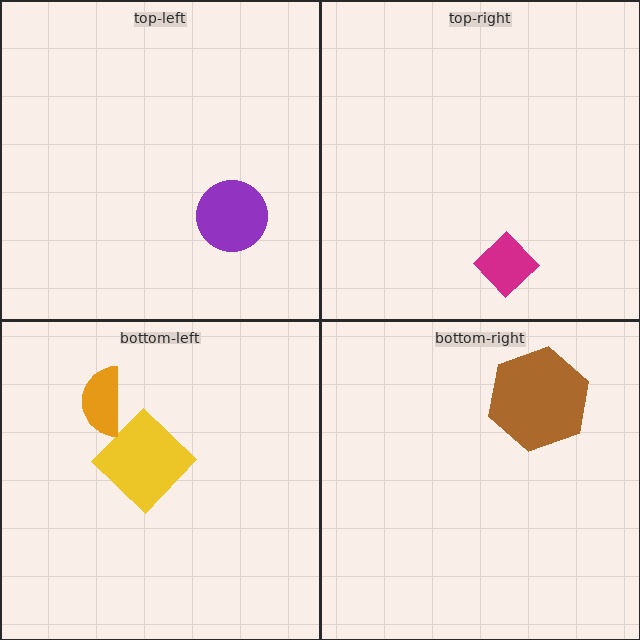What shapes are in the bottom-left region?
The yellow diamond, the orange semicircle.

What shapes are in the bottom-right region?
The brown hexagon.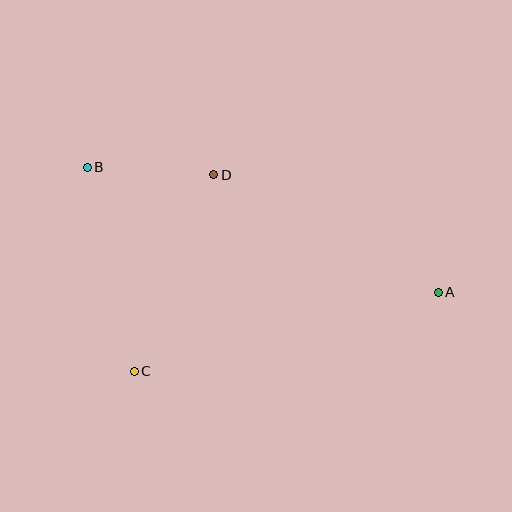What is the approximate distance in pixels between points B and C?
The distance between B and C is approximately 209 pixels.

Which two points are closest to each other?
Points B and D are closest to each other.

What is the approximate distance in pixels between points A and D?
The distance between A and D is approximately 253 pixels.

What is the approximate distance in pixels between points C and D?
The distance between C and D is approximately 212 pixels.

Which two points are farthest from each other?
Points A and B are farthest from each other.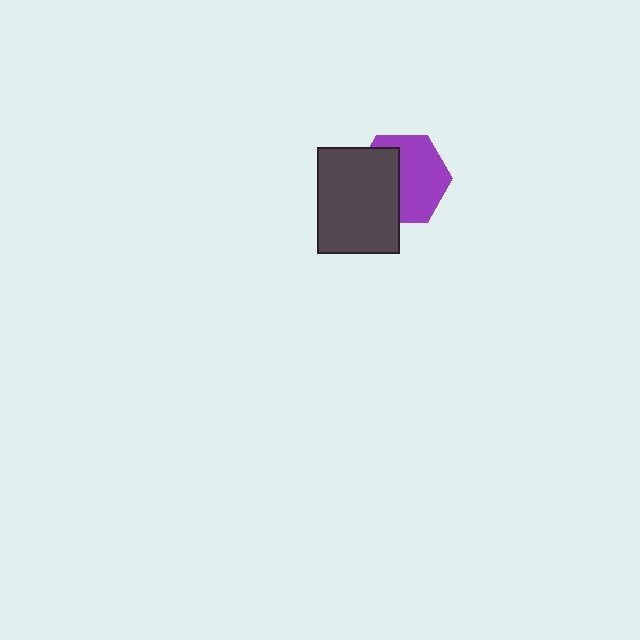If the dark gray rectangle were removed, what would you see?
You would see the complete purple hexagon.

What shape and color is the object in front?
The object in front is a dark gray rectangle.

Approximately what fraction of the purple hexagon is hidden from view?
Roughly 42% of the purple hexagon is hidden behind the dark gray rectangle.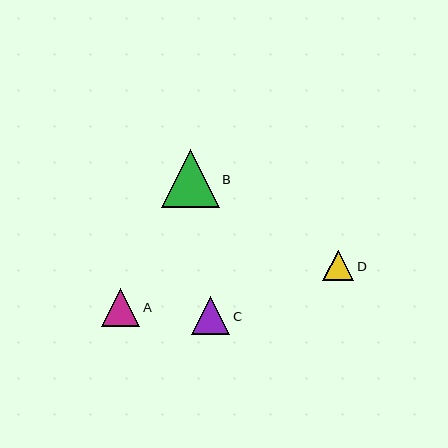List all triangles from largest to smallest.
From largest to smallest: B, A, C, D.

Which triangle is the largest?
Triangle B is the largest with a size of approximately 58 pixels.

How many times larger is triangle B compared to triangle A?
Triangle B is approximately 1.5 times the size of triangle A.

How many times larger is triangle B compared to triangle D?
Triangle B is approximately 1.9 times the size of triangle D.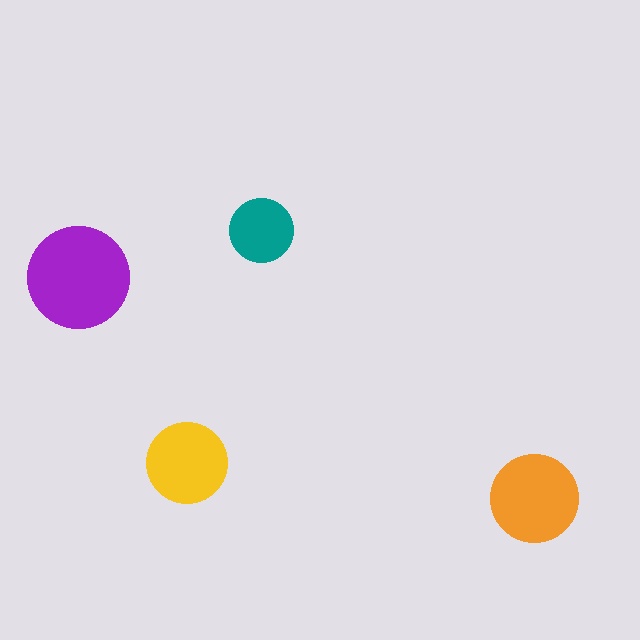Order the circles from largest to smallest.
the purple one, the orange one, the yellow one, the teal one.